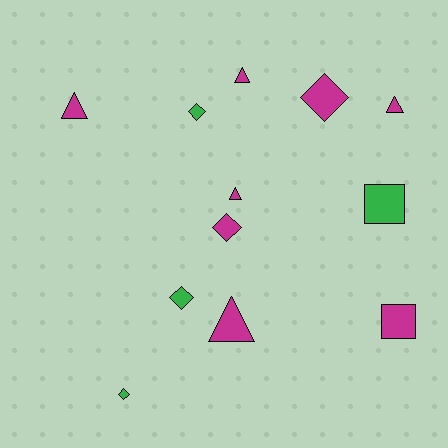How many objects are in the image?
There are 12 objects.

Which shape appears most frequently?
Triangle, with 5 objects.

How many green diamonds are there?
There are 3 green diamonds.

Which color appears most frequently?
Magenta, with 8 objects.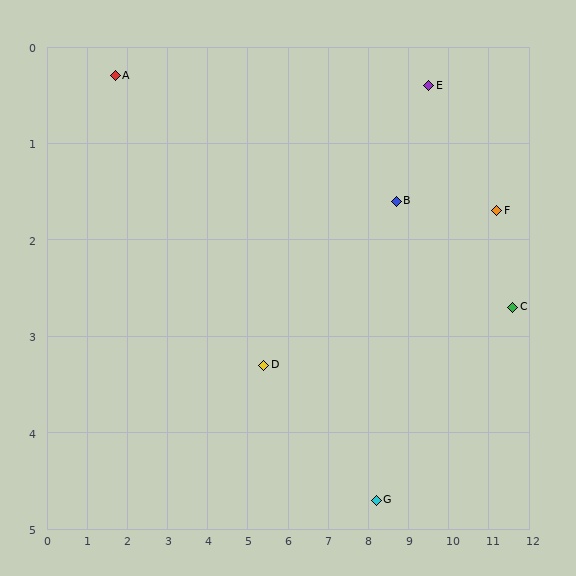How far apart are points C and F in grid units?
Points C and F are about 1.1 grid units apart.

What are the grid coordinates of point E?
Point E is at approximately (9.5, 0.4).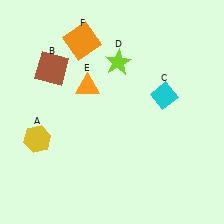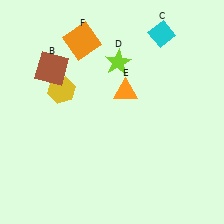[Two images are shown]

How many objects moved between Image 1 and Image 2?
3 objects moved between the two images.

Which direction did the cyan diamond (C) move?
The cyan diamond (C) moved up.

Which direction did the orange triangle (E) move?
The orange triangle (E) moved right.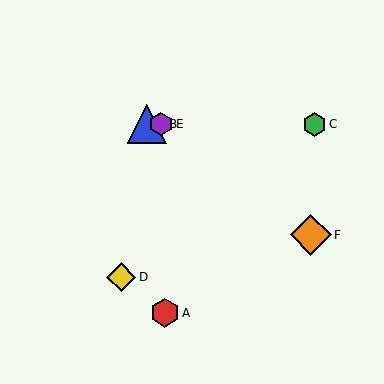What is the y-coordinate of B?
Object B is at y≈124.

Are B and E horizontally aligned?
Yes, both are at y≈124.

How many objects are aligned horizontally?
3 objects (B, C, E) are aligned horizontally.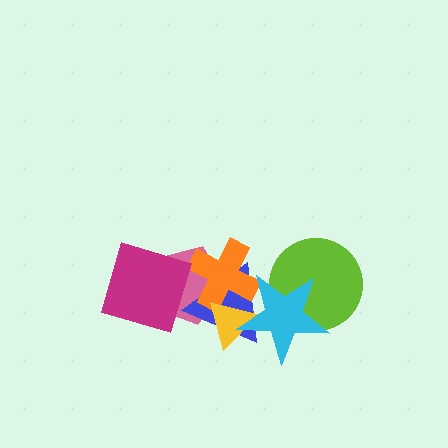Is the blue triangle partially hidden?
Yes, it is partially covered by another shape.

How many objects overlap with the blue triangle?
4 objects overlap with the blue triangle.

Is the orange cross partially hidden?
Yes, it is partially covered by another shape.